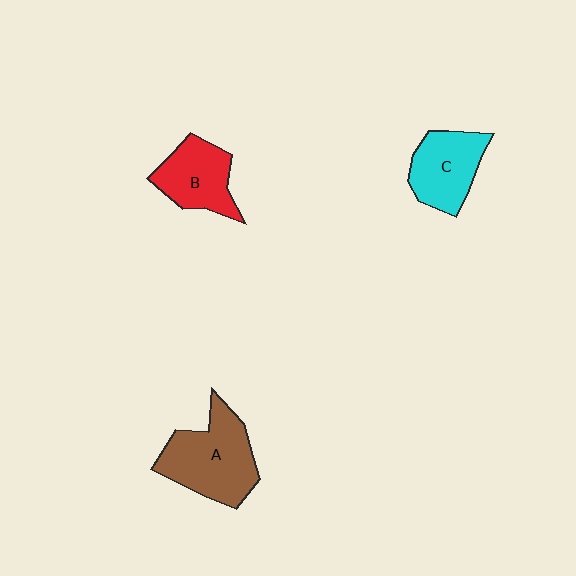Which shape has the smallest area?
Shape B (red).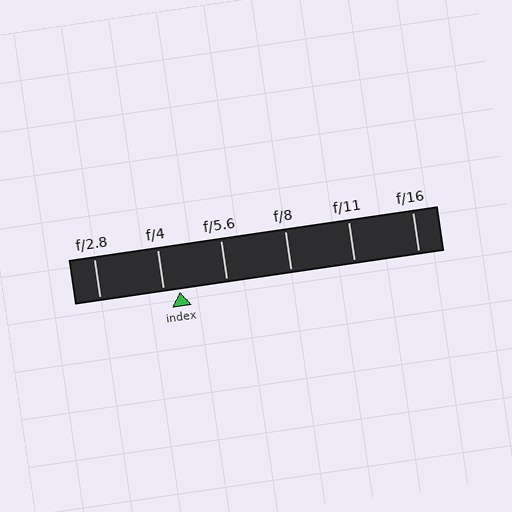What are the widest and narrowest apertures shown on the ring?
The widest aperture shown is f/2.8 and the narrowest is f/16.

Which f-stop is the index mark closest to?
The index mark is closest to f/4.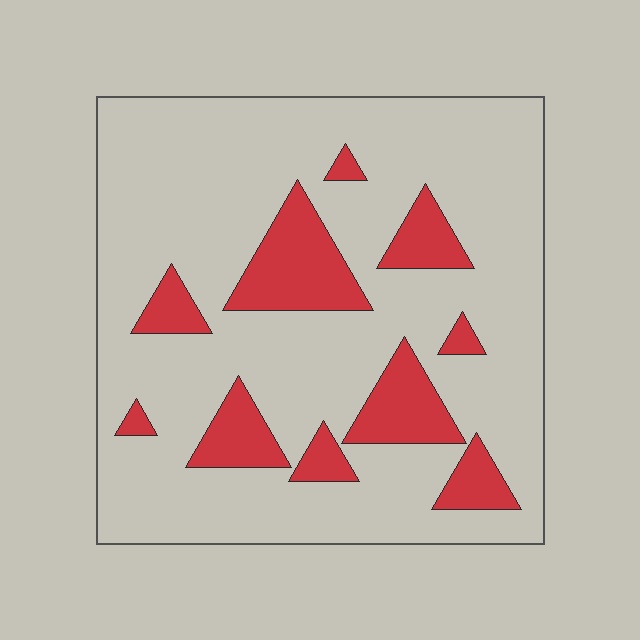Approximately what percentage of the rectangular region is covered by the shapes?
Approximately 20%.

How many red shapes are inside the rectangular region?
10.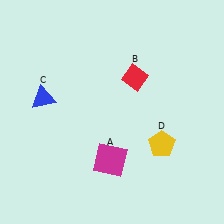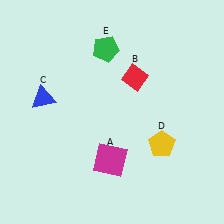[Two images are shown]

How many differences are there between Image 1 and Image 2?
There is 1 difference between the two images.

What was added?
A green pentagon (E) was added in Image 2.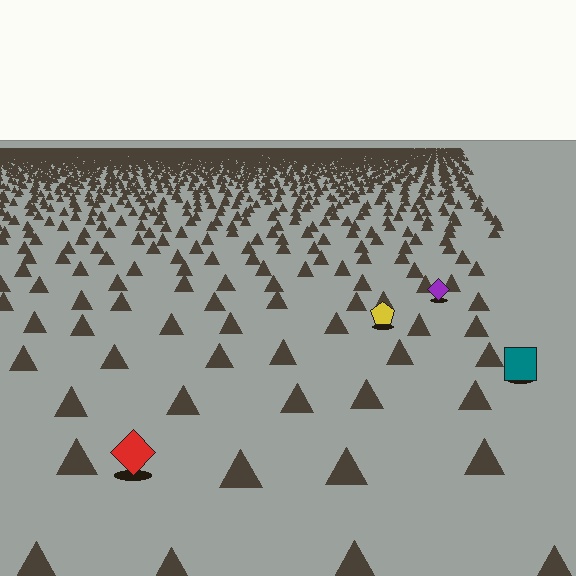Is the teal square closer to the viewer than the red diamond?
No. The red diamond is closer — you can tell from the texture gradient: the ground texture is coarser near it.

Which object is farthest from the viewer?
The purple diamond is farthest from the viewer. It appears smaller and the ground texture around it is denser.